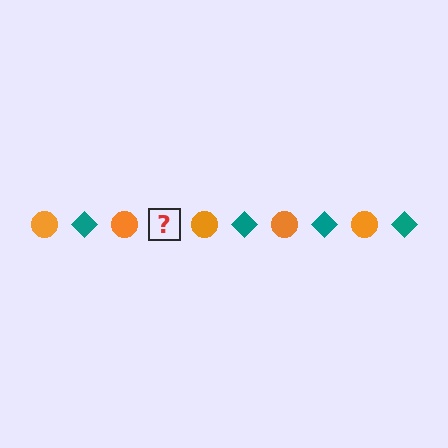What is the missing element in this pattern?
The missing element is a teal diamond.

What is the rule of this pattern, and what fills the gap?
The rule is that the pattern alternates between orange circle and teal diamond. The gap should be filled with a teal diamond.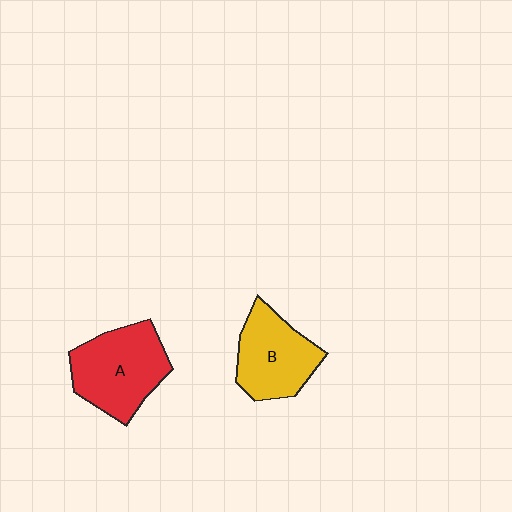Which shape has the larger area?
Shape A (red).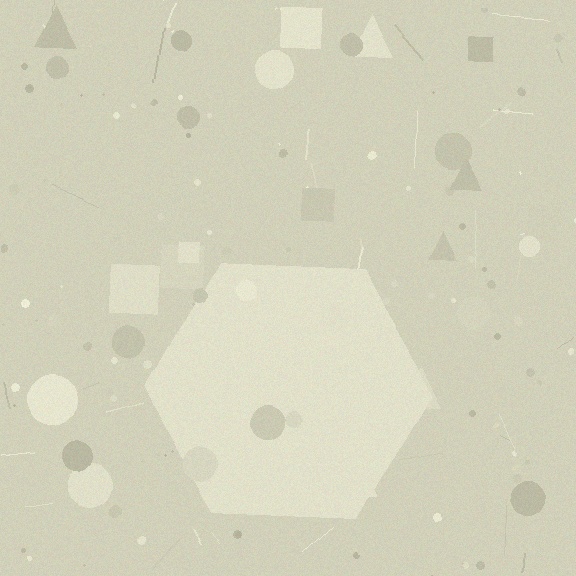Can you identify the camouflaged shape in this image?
The camouflaged shape is a hexagon.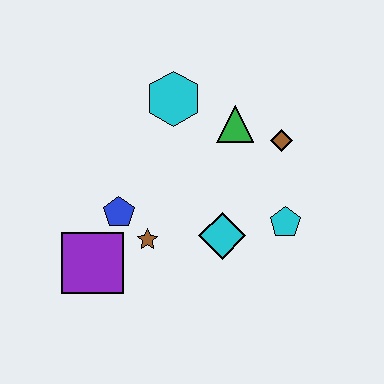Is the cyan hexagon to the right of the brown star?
Yes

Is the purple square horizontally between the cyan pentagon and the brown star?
No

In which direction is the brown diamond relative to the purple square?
The brown diamond is to the right of the purple square.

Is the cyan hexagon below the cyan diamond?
No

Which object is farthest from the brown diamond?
The purple square is farthest from the brown diamond.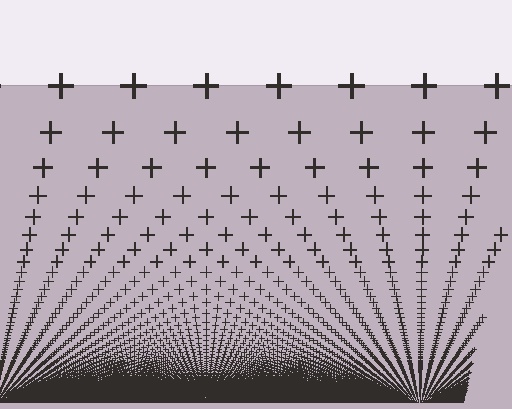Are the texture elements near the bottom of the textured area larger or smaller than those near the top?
Smaller. The gradient is inverted — elements near the bottom are smaller and denser.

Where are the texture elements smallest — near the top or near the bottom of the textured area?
Near the bottom.